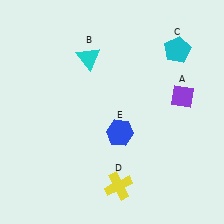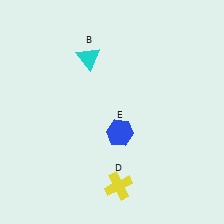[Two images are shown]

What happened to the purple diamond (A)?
The purple diamond (A) was removed in Image 2. It was in the top-right area of Image 1.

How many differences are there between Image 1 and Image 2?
There are 2 differences between the two images.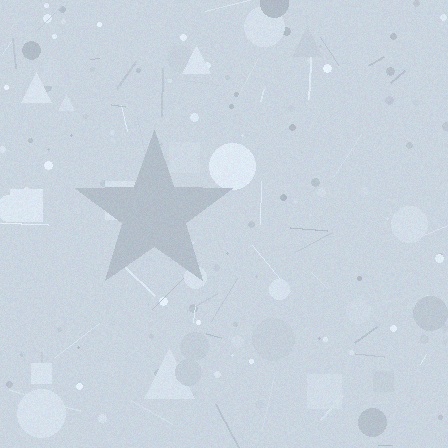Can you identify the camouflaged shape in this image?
The camouflaged shape is a star.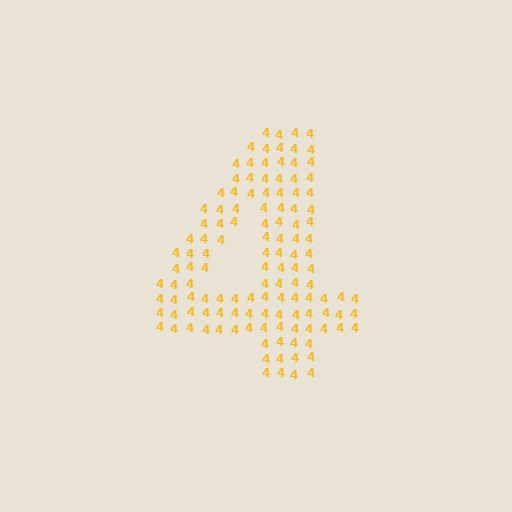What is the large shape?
The large shape is the digit 4.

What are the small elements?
The small elements are digit 4's.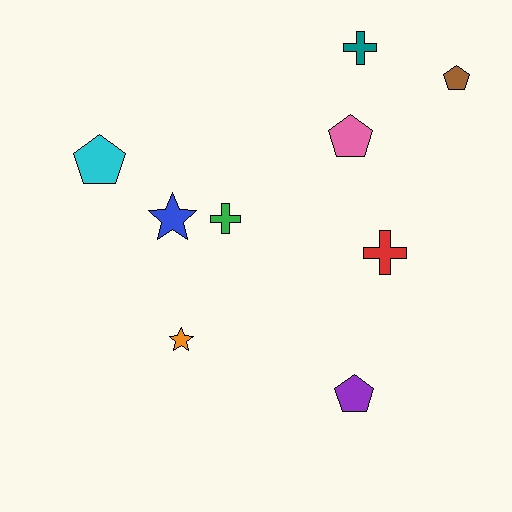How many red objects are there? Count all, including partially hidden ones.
There is 1 red object.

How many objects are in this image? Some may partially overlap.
There are 9 objects.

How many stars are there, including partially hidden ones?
There are 2 stars.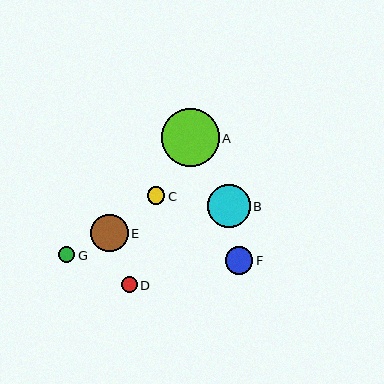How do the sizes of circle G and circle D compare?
Circle G and circle D are approximately the same size.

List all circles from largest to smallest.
From largest to smallest: A, B, E, F, C, G, D.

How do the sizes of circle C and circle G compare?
Circle C and circle G are approximately the same size.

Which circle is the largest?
Circle A is the largest with a size of approximately 58 pixels.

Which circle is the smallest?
Circle D is the smallest with a size of approximately 16 pixels.